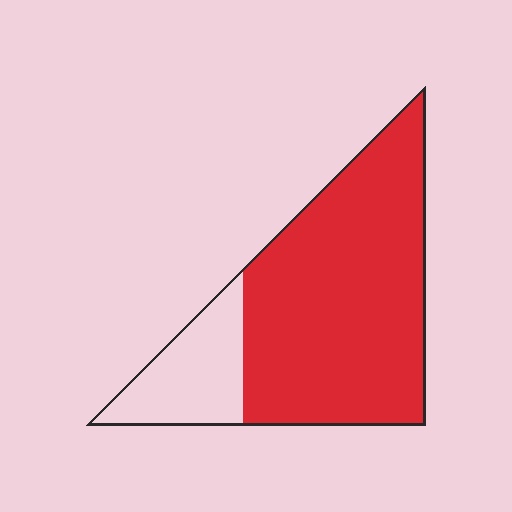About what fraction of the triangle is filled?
About four fifths (4/5).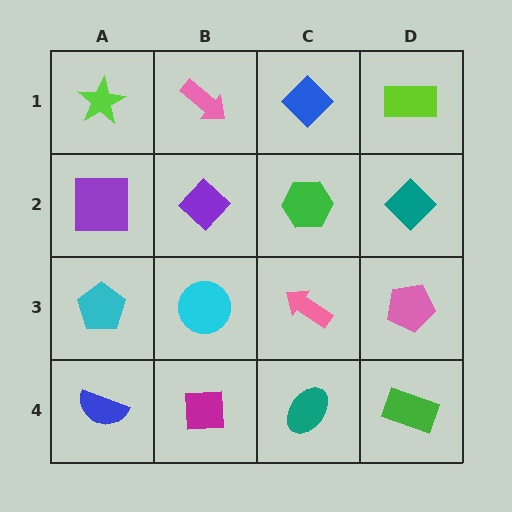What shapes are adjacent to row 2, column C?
A blue diamond (row 1, column C), a pink arrow (row 3, column C), a purple diamond (row 2, column B), a teal diamond (row 2, column D).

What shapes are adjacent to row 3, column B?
A purple diamond (row 2, column B), a magenta square (row 4, column B), a cyan pentagon (row 3, column A), a pink arrow (row 3, column C).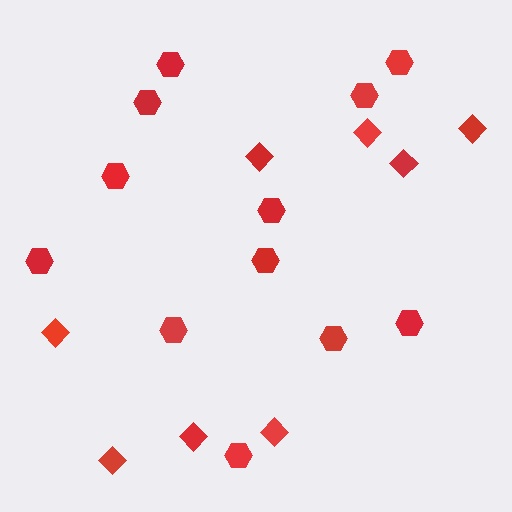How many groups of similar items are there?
There are 2 groups: one group of diamonds (8) and one group of hexagons (12).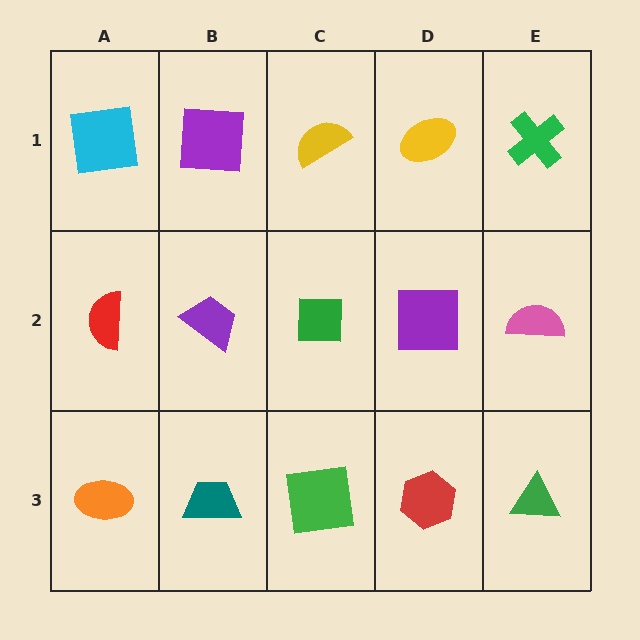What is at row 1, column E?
A green cross.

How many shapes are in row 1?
5 shapes.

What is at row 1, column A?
A cyan square.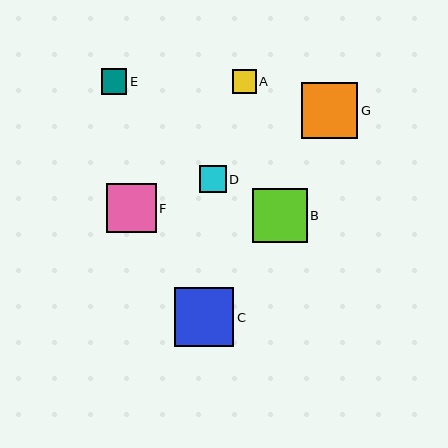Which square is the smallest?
Square A is the smallest with a size of approximately 24 pixels.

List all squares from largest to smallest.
From largest to smallest: C, G, B, F, D, E, A.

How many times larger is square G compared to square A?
Square G is approximately 2.4 times the size of square A.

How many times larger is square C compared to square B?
Square C is approximately 1.1 times the size of square B.